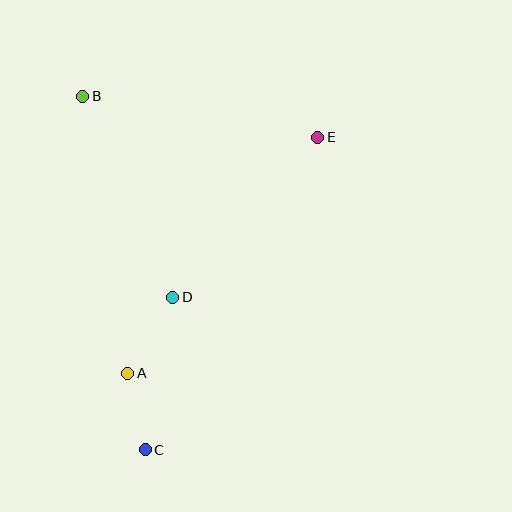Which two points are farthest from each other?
Points B and C are farthest from each other.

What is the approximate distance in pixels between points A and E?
The distance between A and E is approximately 303 pixels.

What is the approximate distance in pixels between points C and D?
The distance between C and D is approximately 155 pixels.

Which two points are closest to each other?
Points A and C are closest to each other.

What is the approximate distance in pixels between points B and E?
The distance between B and E is approximately 239 pixels.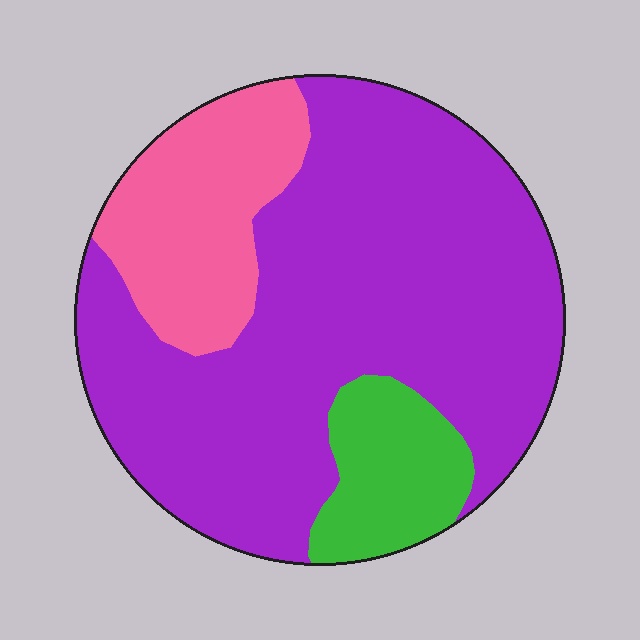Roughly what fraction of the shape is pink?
Pink covers 19% of the shape.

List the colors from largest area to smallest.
From largest to smallest: purple, pink, green.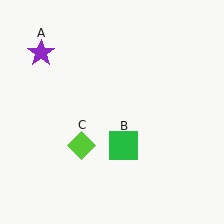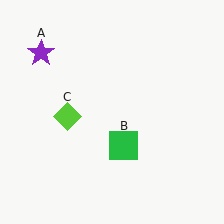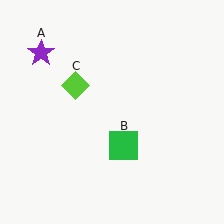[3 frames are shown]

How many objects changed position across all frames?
1 object changed position: lime diamond (object C).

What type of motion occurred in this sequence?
The lime diamond (object C) rotated clockwise around the center of the scene.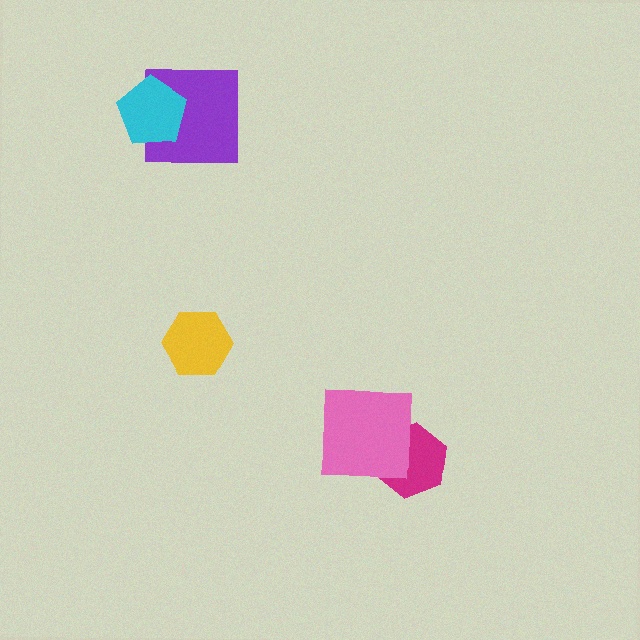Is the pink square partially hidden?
No, no other shape covers it.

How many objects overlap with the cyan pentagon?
1 object overlaps with the cyan pentagon.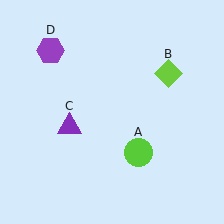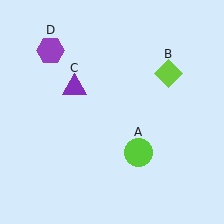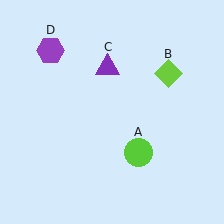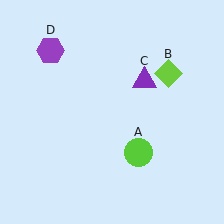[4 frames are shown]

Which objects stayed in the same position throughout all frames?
Lime circle (object A) and lime diamond (object B) and purple hexagon (object D) remained stationary.